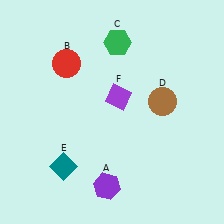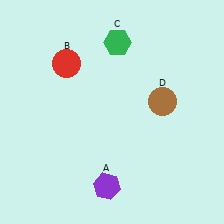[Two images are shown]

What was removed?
The teal diamond (E), the purple diamond (F) were removed in Image 2.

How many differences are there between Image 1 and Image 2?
There are 2 differences between the two images.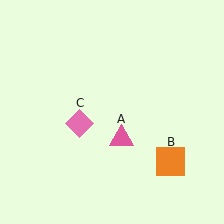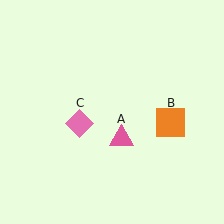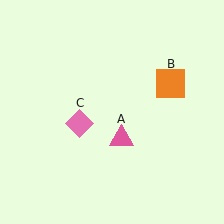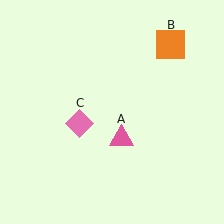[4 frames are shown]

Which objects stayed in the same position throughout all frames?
Pink triangle (object A) and pink diamond (object C) remained stationary.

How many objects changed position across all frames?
1 object changed position: orange square (object B).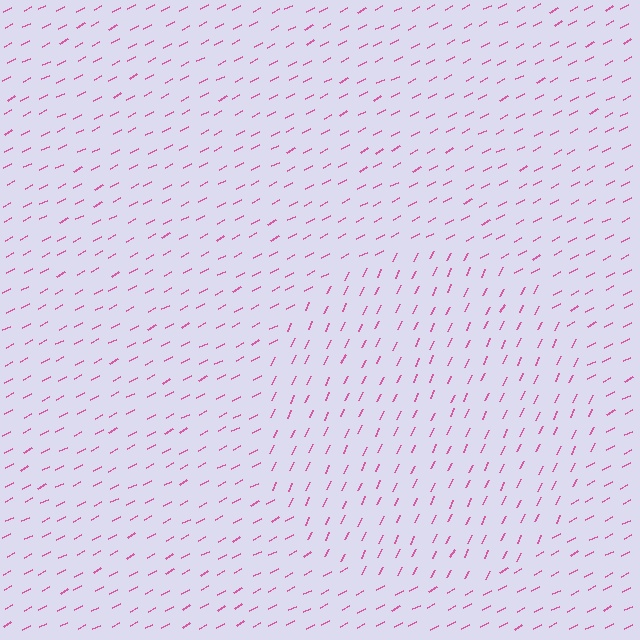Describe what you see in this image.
The image is filled with small pink line segments. A circle region in the image has lines oriented differently from the surrounding lines, creating a visible texture boundary.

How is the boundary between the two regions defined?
The boundary is defined purely by a change in line orientation (approximately 37 degrees difference). All lines are the same color and thickness.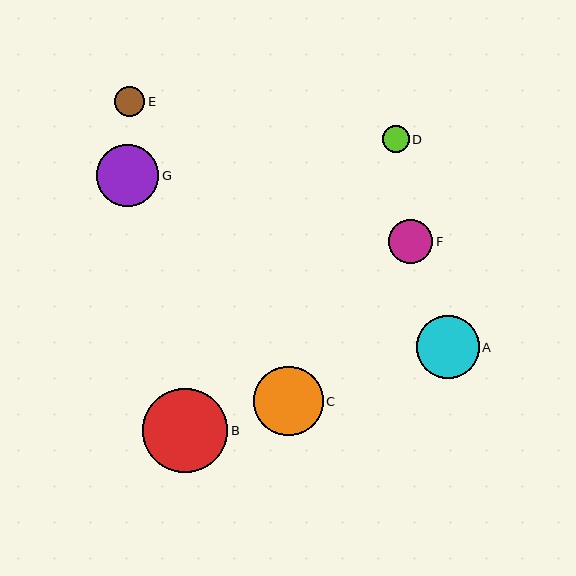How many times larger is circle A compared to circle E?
Circle A is approximately 2.1 times the size of circle E.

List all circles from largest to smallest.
From largest to smallest: B, C, A, G, F, E, D.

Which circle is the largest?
Circle B is the largest with a size of approximately 85 pixels.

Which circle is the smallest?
Circle D is the smallest with a size of approximately 26 pixels.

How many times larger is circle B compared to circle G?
Circle B is approximately 1.4 times the size of circle G.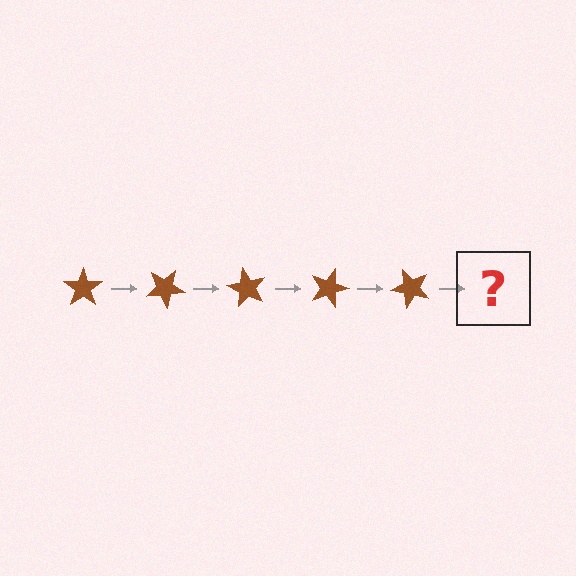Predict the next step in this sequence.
The next step is a brown star rotated 150 degrees.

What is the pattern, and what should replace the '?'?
The pattern is that the star rotates 30 degrees each step. The '?' should be a brown star rotated 150 degrees.